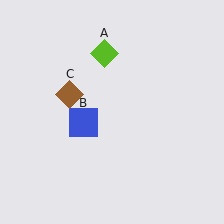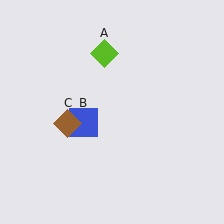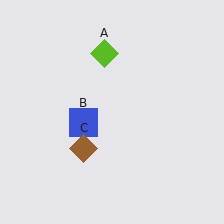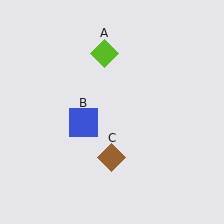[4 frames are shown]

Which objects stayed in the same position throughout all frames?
Lime diamond (object A) and blue square (object B) remained stationary.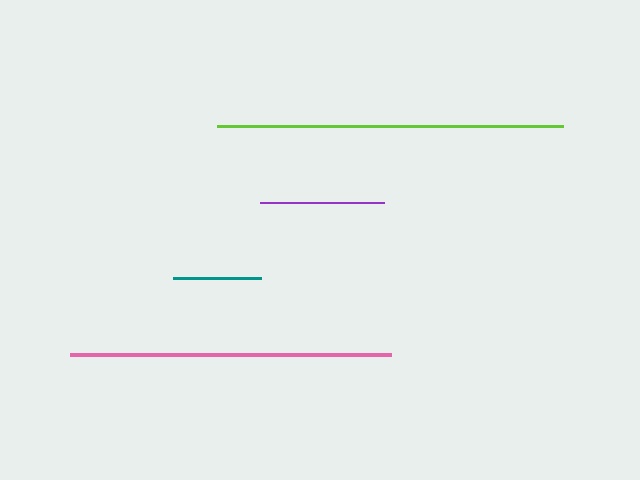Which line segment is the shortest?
The teal line is the shortest at approximately 88 pixels.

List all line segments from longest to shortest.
From longest to shortest: lime, pink, purple, teal.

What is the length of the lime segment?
The lime segment is approximately 346 pixels long.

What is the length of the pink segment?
The pink segment is approximately 321 pixels long.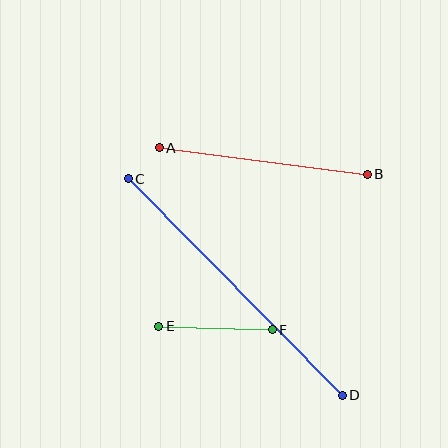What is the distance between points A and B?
The distance is approximately 210 pixels.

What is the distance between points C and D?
The distance is approximately 305 pixels.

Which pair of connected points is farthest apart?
Points C and D are farthest apart.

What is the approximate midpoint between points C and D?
The midpoint is at approximately (235, 287) pixels.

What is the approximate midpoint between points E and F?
The midpoint is at approximately (215, 328) pixels.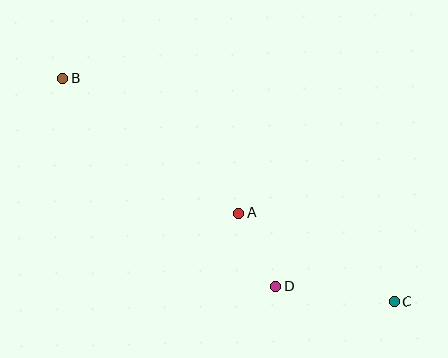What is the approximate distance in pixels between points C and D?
The distance between C and D is approximately 120 pixels.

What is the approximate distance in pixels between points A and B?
The distance between A and B is approximately 221 pixels.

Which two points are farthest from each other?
Points B and C are farthest from each other.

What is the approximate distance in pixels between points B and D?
The distance between B and D is approximately 298 pixels.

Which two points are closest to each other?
Points A and D are closest to each other.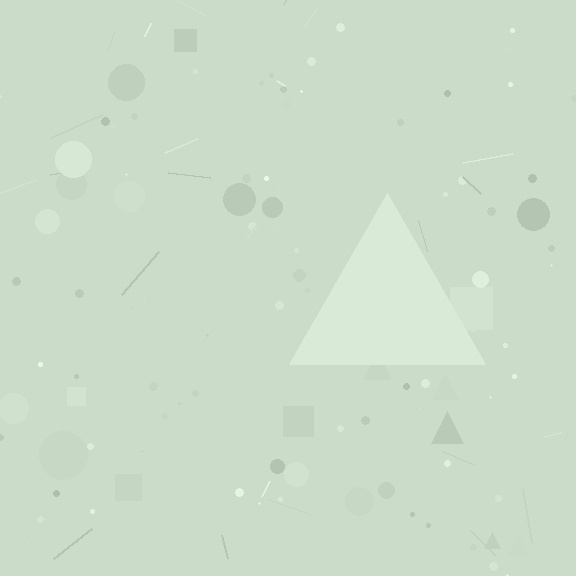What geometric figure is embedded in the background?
A triangle is embedded in the background.